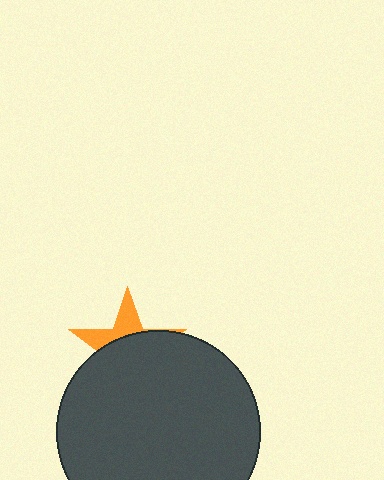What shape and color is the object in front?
The object in front is a dark gray circle.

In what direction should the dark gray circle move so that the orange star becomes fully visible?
The dark gray circle should move down. That is the shortest direction to clear the overlap and leave the orange star fully visible.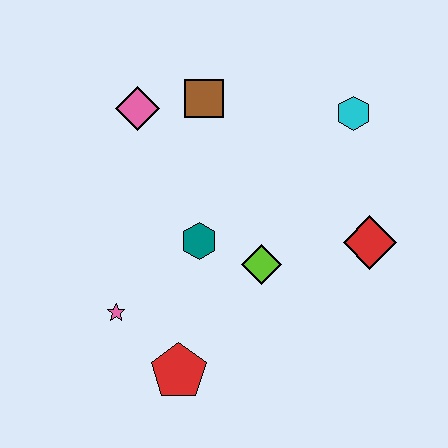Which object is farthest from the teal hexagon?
The cyan hexagon is farthest from the teal hexagon.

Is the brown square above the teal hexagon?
Yes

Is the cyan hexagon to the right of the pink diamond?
Yes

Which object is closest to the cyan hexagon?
The red diamond is closest to the cyan hexagon.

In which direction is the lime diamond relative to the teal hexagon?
The lime diamond is to the right of the teal hexagon.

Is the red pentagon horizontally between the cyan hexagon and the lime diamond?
No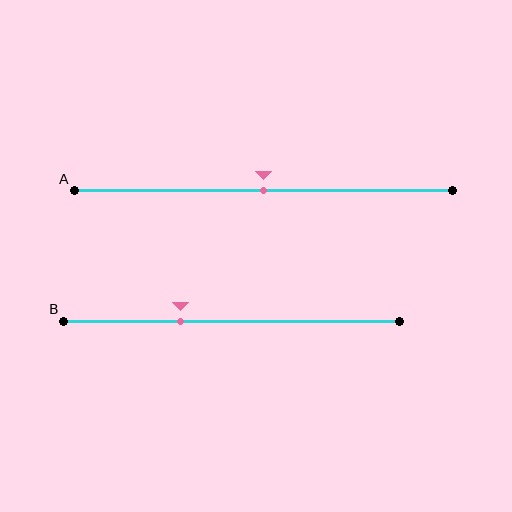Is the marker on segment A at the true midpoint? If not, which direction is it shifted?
Yes, the marker on segment A is at the true midpoint.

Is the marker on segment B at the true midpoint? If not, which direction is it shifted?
No, the marker on segment B is shifted to the left by about 15% of the segment length.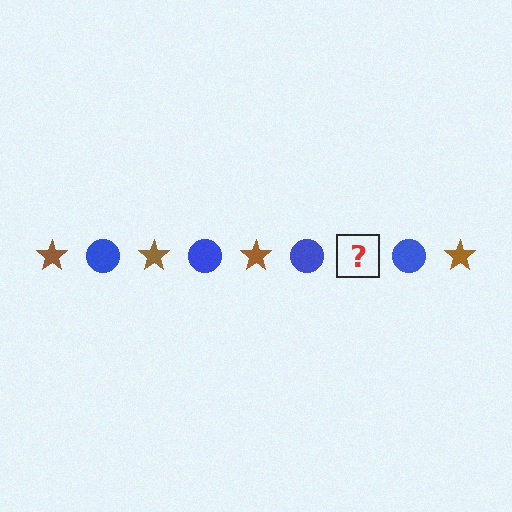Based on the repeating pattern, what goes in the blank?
The blank should be a brown star.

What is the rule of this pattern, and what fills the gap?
The rule is that the pattern alternates between brown star and blue circle. The gap should be filled with a brown star.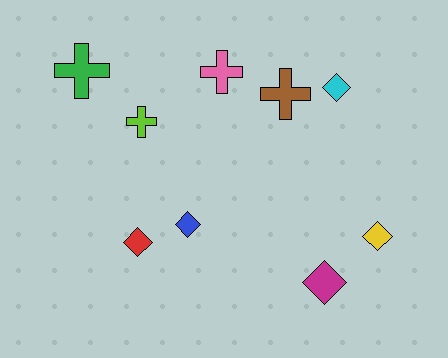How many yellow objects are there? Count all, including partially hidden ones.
There is 1 yellow object.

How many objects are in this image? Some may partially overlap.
There are 9 objects.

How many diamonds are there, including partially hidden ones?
There are 5 diamonds.